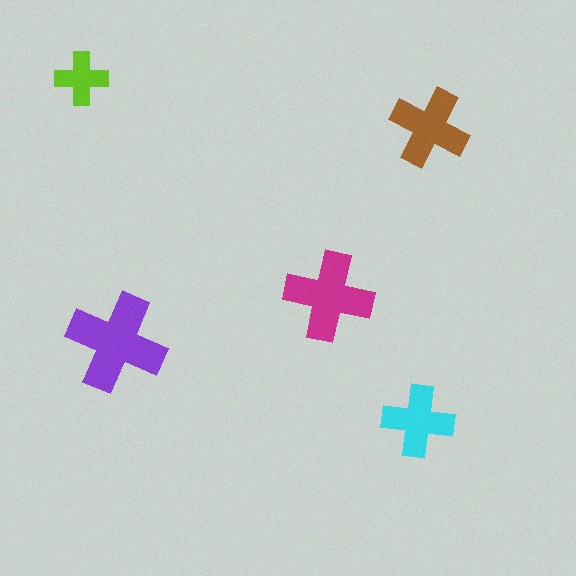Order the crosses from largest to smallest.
the purple one, the magenta one, the brown one, the cyan one, the lime one.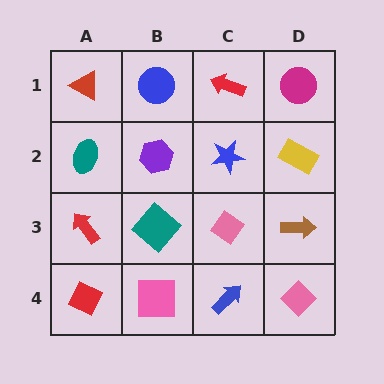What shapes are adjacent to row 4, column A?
A red arrow (row 3, column A), a pink square (row 4, column B).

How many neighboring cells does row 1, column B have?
3.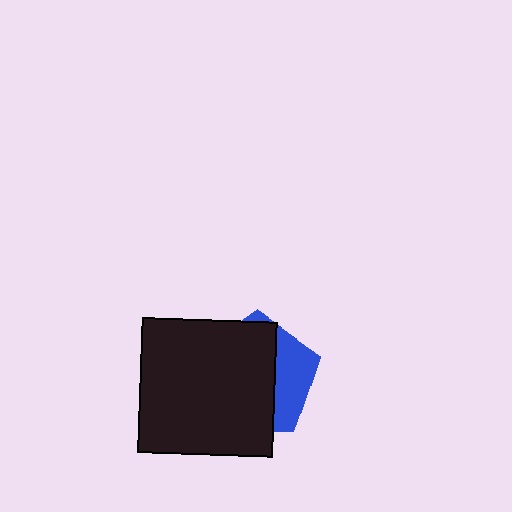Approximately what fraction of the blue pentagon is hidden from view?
Roughly 68% of the blue pentagon is hidden behind the black square.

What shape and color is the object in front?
The object in front is a black square.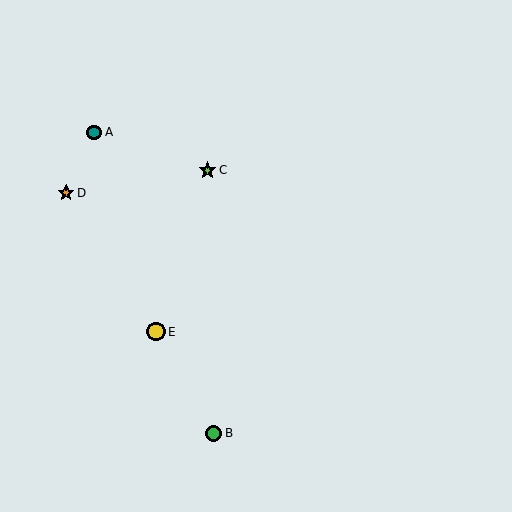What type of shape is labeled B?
Shape B is a green circle.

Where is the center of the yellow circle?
The center of the yellow circle is at (156, 332).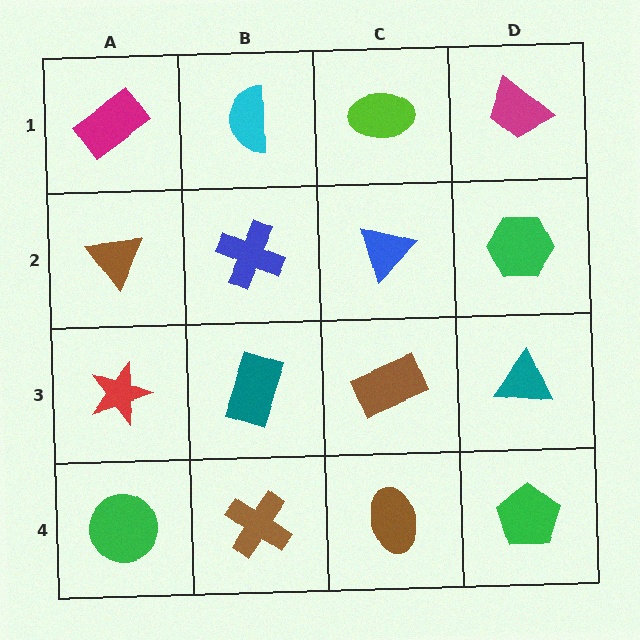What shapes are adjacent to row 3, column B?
A blue cross (row 2, column B), a brown cross (row 4, column B), a red star (row 3, column A), a brown rectangle (row 3, column C).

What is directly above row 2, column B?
A cyan semicircle.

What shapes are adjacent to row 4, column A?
A red star (row 3, column A), a brown cross (row 4, column B).